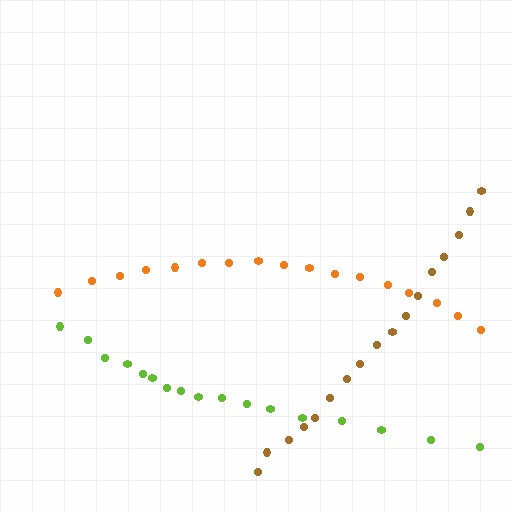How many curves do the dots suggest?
There are 3 distinct paths.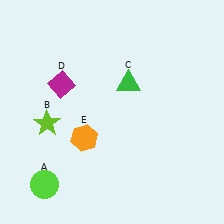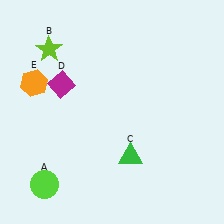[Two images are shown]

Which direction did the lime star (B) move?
The lime star (B) moved up.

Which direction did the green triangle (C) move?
The green triangle (C) moved down.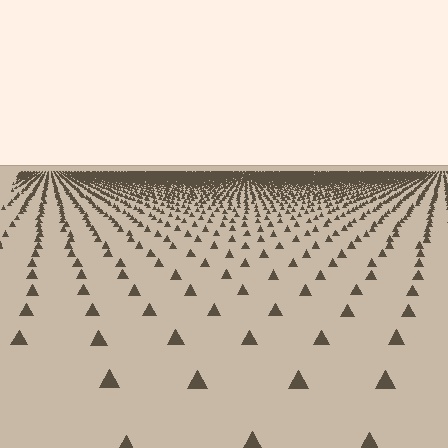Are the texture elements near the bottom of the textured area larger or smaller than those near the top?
Larger. Near the bottom, elements are closer to the viewer and appear at a bigger on-screen size.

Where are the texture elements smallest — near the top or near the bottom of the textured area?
Near the top.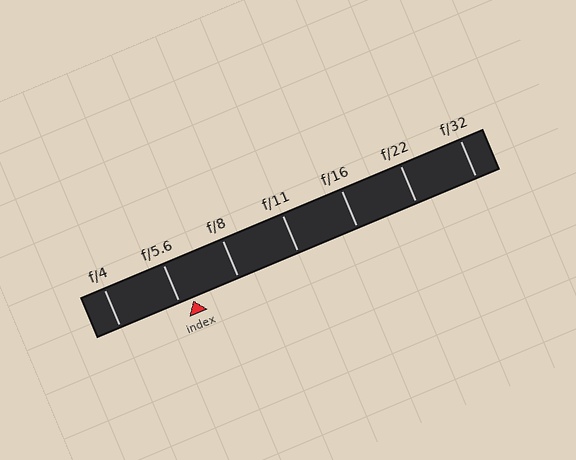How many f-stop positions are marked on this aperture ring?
There are 7 f-stop positions marked.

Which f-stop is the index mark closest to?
The index mark is closest to f/5.6.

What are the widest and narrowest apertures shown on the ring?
The widest aperture shown is f/4 and the narrowest is f/32.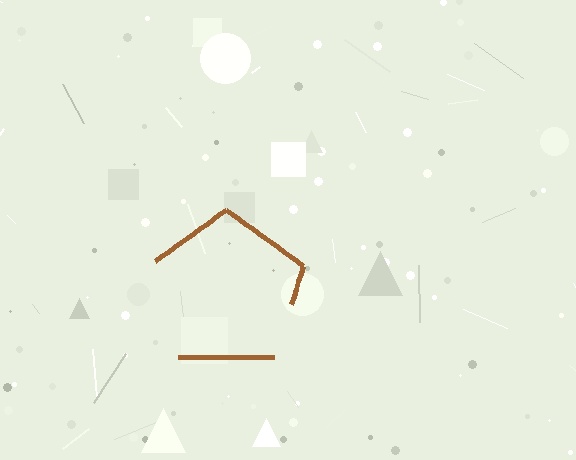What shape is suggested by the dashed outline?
The dashed outline suggests a pentagon.